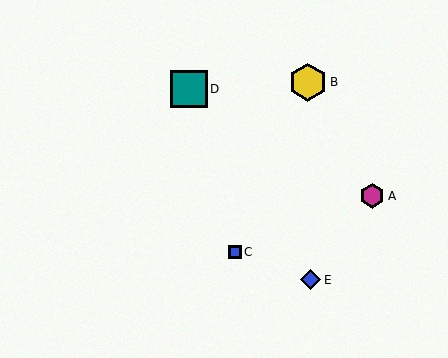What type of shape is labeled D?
Shape D is a teal square.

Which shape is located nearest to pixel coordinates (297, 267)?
The blue diamond (labeled E) at (311, 280) is nearest to that location.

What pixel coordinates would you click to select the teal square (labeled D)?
Click at (189, 89) to select the teal square D.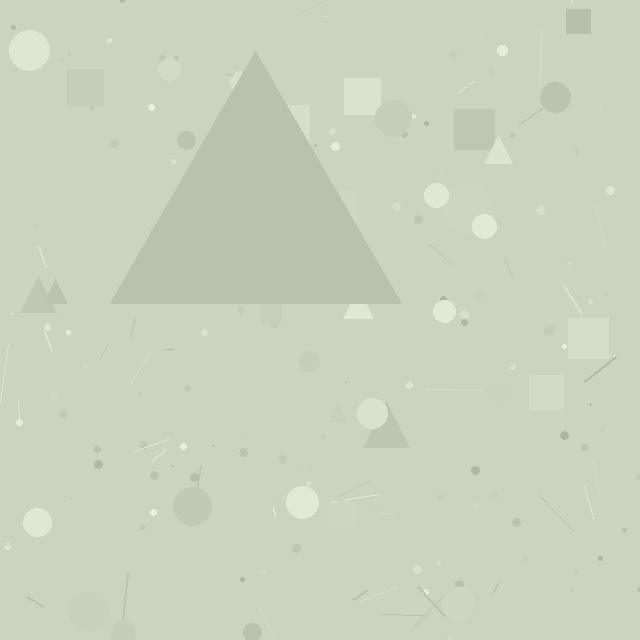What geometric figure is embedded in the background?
A triangle is embedded in the background.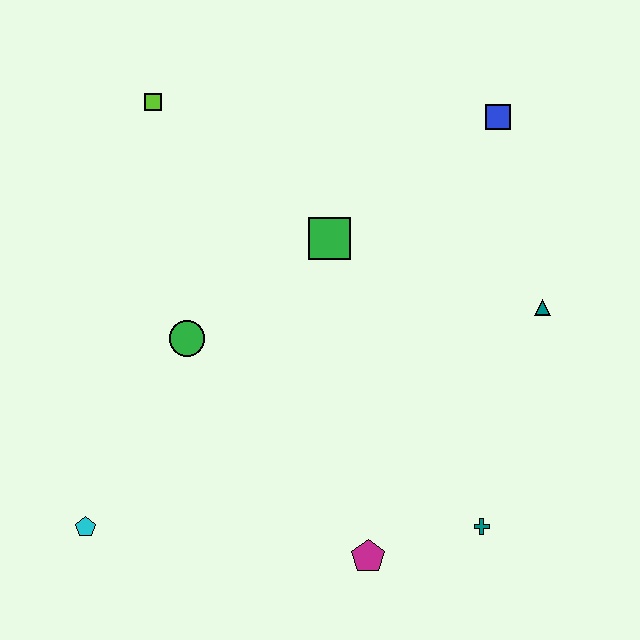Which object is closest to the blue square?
The teal triangle is closest to the blue square.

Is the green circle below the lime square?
Yes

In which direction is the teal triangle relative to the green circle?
The teal triangle is to the right of the green circle.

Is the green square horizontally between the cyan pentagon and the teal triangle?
Yes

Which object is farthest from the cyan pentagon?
The blue square is farthest from the cyan pentagon.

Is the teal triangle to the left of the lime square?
No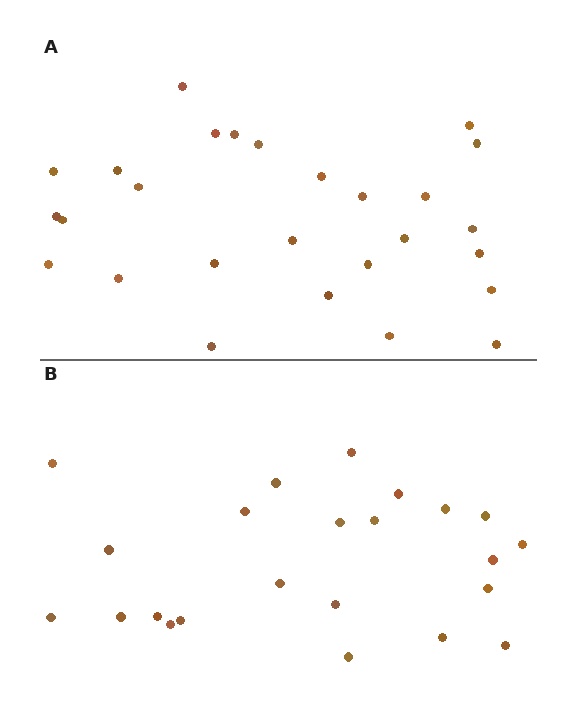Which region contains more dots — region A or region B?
Region A (the top region) has more dots.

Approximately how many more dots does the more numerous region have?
Region A has about 4 more dots than region B.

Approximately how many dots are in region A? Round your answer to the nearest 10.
About 30 dots. (The exact count is 27, which rounds to 30.)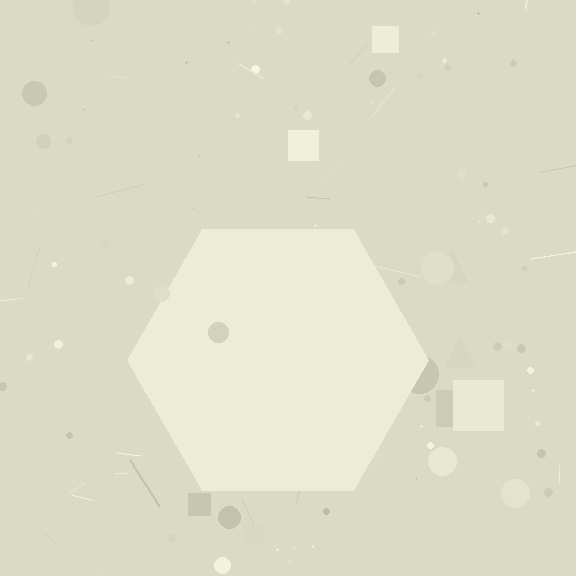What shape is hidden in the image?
A hexagon is hidden in the image.